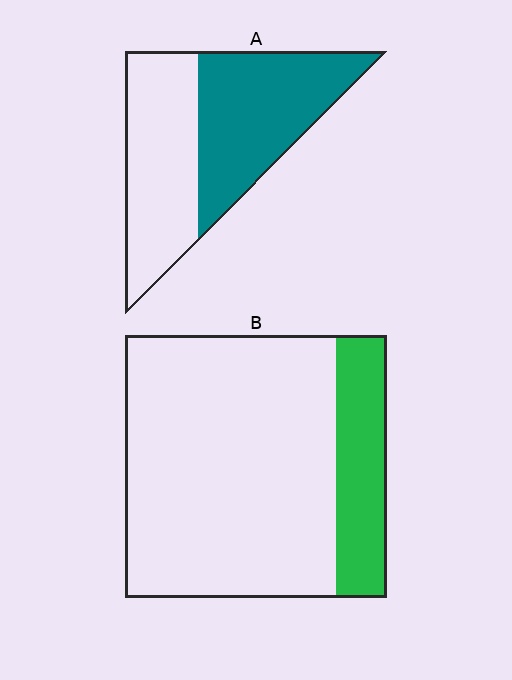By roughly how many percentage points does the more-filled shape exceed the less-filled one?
By roughly 35 percentage points (A over B).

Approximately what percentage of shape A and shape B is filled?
A is approximately 50% and B is approximately 20%.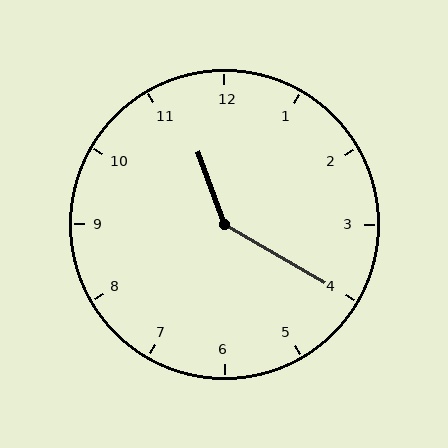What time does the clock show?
11:20.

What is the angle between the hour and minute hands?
Approximately 140 degrees.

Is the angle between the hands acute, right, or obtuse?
It is obtuse.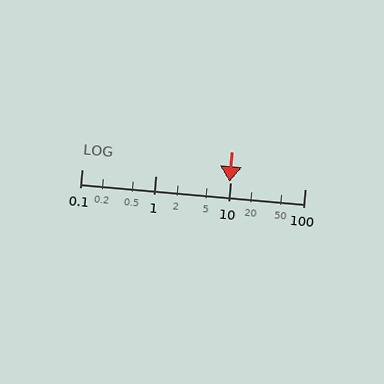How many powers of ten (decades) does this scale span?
The scale spans 3 decades, from 0.1 to 100.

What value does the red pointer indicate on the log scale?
The pointer indicates approximately 9.6.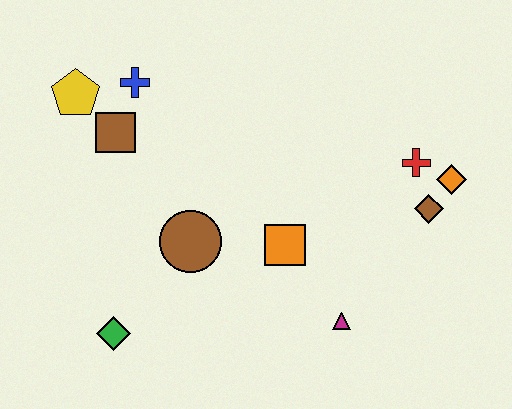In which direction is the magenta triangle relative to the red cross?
The magenta triangle is below the red cross.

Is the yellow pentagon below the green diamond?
No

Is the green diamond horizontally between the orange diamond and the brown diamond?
No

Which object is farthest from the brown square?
The orange diamond is farthest from the brown square.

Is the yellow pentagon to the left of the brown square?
Yes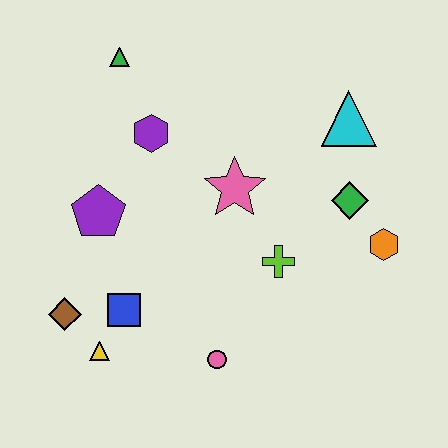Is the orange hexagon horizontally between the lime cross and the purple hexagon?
No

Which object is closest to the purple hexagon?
The green triangle is closest to the purple hexagon.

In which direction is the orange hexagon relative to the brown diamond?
The orange hexagon is to the right of the brown diamond.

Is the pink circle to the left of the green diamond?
Yes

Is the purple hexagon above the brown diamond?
Yes